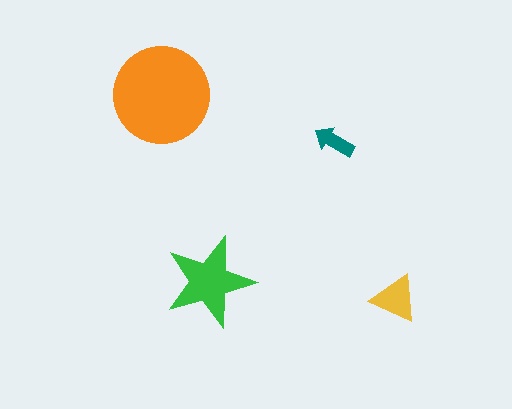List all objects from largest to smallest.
The orange circle, the green star, the yellow triangle, the teal arrow.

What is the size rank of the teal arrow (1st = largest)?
4th.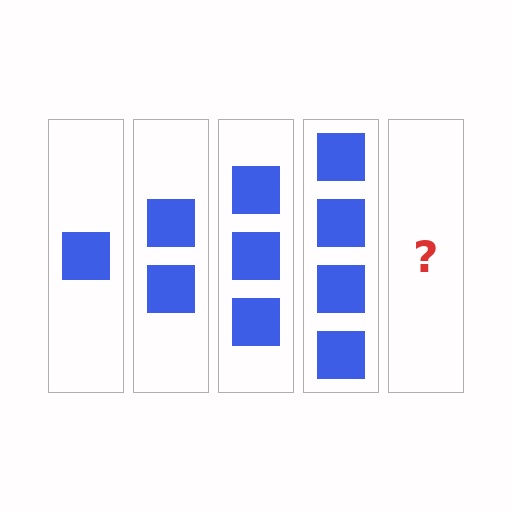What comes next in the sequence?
The next element should be 5 squares.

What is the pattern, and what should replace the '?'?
The pattern is that each step adds one more square. The '?' should be 5 squares.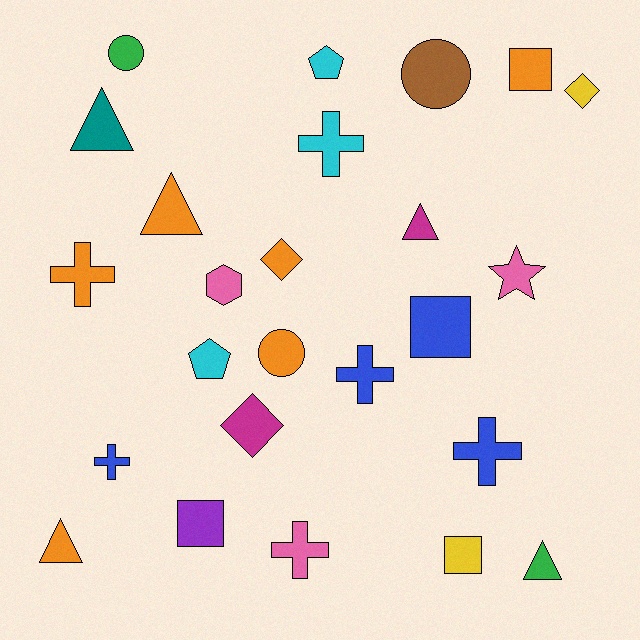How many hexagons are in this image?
There is 1 hexagon.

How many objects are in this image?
There are 25 objects.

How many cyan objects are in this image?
There are 3 cyan objects.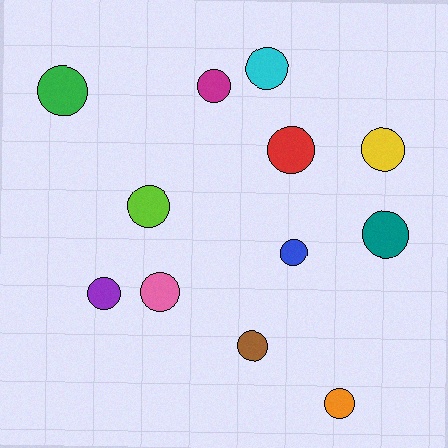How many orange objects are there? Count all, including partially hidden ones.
There is 1 orange object.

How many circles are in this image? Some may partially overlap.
There are 12 circles.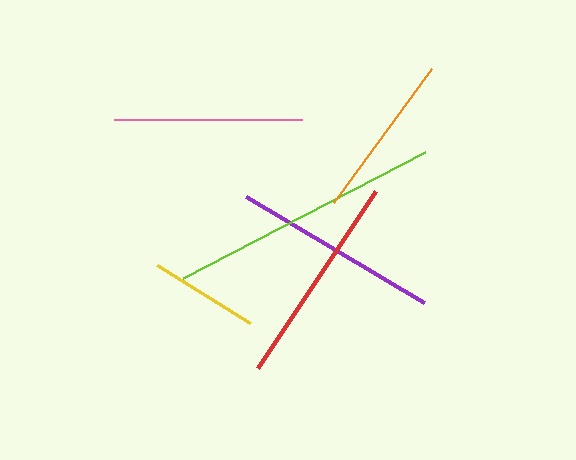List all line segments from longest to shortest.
From longest to shortest: lime, red, purple, pink, orange, yellow.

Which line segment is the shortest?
The yellow line is the shortest at approximately 110 pixels.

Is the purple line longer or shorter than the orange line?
The purple line is longer than the orange line.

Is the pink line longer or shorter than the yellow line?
The pink line is longer than the yellow line.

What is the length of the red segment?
The red segment is approximately 213 pixels long.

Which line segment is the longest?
The lime line is the longest at approximately 273 pixels.